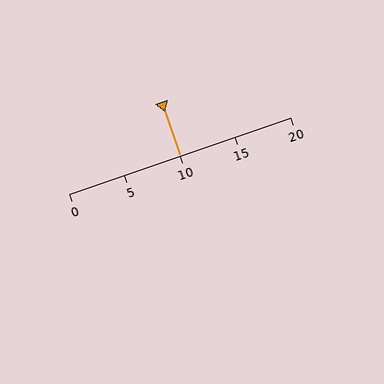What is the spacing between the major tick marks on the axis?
The major ticks are spaced 5 apart.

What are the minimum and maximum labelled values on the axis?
The axis runs from 0 to 20.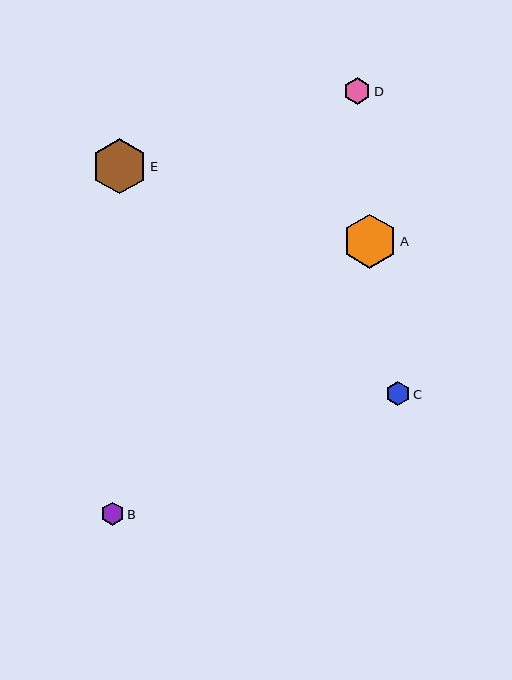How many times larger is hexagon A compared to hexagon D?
Hexagon A is approximately 2.0 times the size of hexagon D.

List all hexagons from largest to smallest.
From largest to smallest: E, A, D, C, B.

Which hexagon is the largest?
Hexagon E is the largest with a size of approximately 55 pixels.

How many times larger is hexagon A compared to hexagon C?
Hexagon A is approximately 2.3 times the size of hexagon C.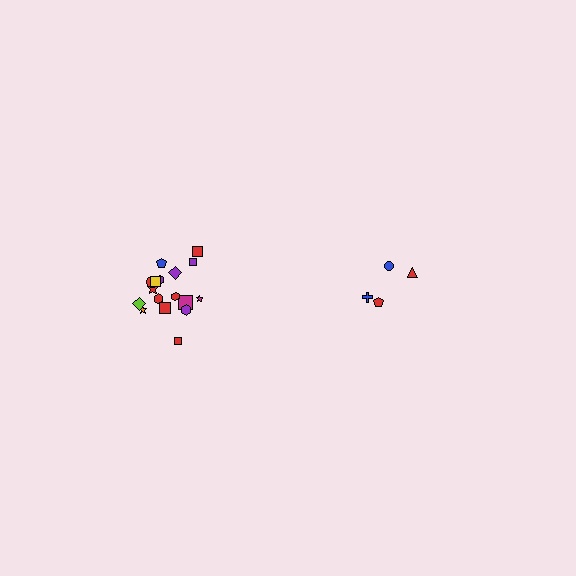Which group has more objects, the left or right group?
The left group.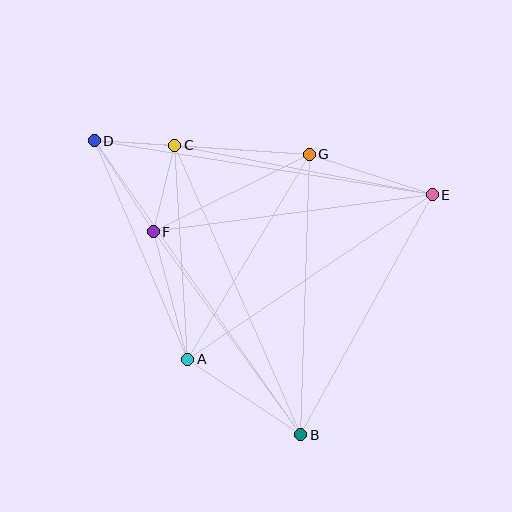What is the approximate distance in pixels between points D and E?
The distance between D and E is approximately 342 pixels.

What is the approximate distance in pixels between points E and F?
The distance between E and F is approximately 282 pixels.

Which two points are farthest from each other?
Points B and D are farthest from each other.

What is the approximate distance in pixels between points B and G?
The distance between B and G is approximately 281 pixels.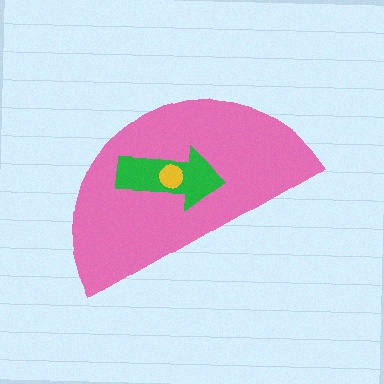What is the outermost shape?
The pink semicircle.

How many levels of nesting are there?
3.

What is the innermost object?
The yellow circle.